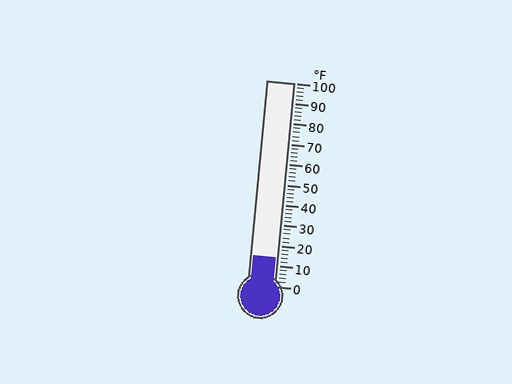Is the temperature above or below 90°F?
The temperature is below 90°F.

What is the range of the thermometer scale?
The thermometer scale ranges from 0°F to 100°F.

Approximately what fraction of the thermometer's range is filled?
The thermometer is filled to approximately 15% of its range.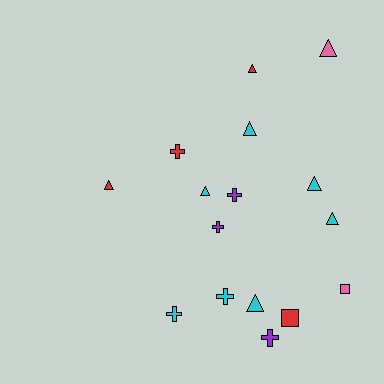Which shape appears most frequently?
Triangle, with 8 objects.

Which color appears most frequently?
Cyan, with 7 objects.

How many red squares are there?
There is 1 red square.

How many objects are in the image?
There are 16 objects.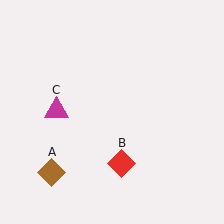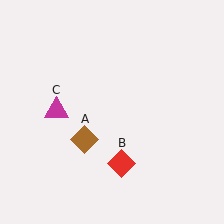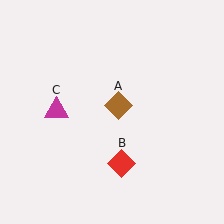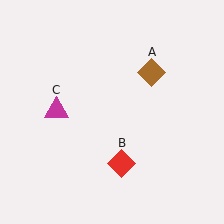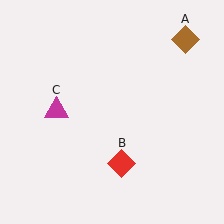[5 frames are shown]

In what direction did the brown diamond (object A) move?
The brown diamond (object A) moved up and to the right.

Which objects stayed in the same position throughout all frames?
Red diamond (object B) and magenta triangle (object C) remained stationary.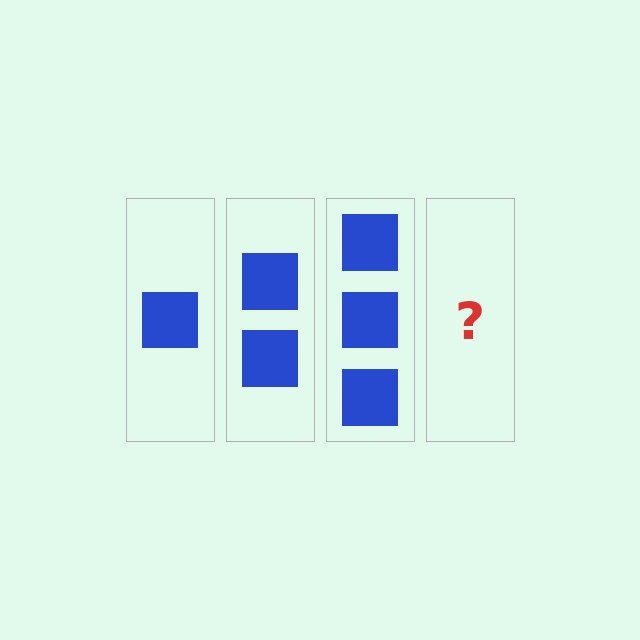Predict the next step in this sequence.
The next step is 4 squares.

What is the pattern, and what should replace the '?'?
The pattern is that each step adds one more square. The '?' should be 4 squares.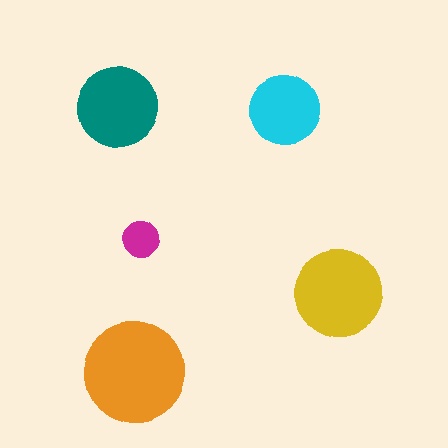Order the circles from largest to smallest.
the orange one, the yellow one, the teal one, the cyan one, the magenta one.